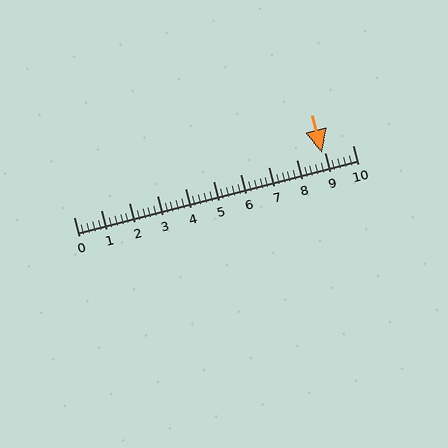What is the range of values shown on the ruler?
The ruler shows values from 0 to 10.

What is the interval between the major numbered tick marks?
The major tick marks are spaced 1 units apart.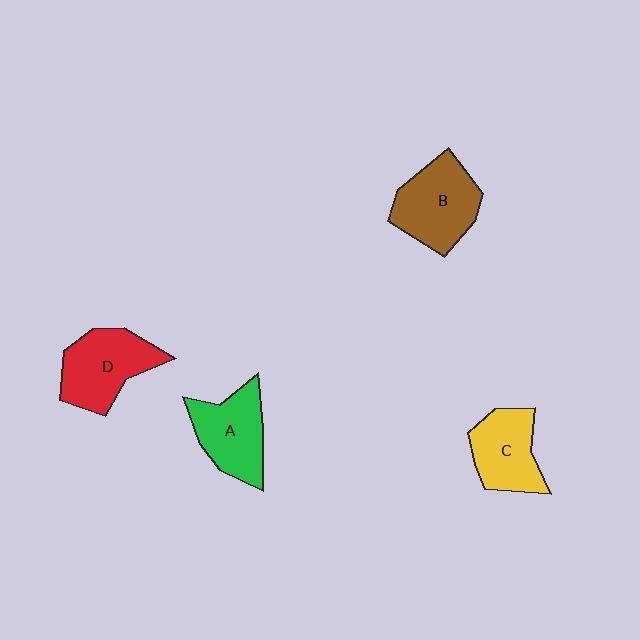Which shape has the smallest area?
Shape C (yellow).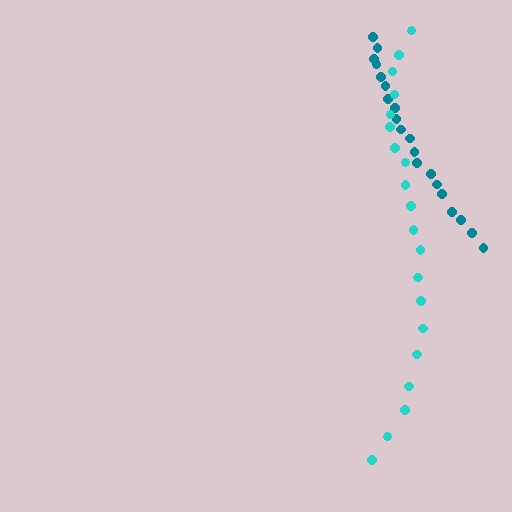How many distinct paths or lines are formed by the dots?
There are 2 distinct paths.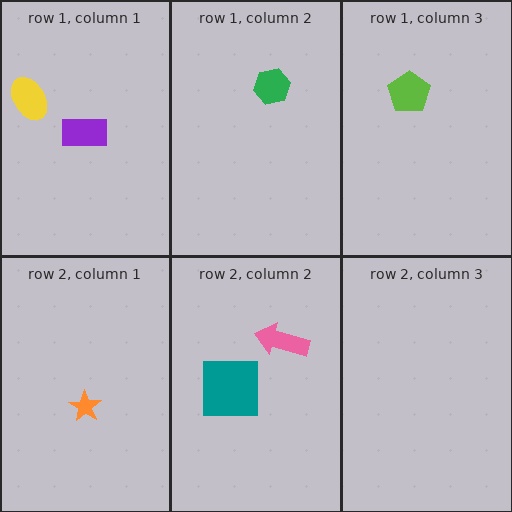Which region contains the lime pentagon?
The row 1, column 3 region.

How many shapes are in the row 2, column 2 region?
2.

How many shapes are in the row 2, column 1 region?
1.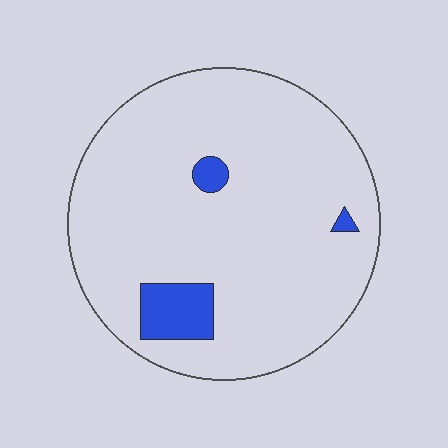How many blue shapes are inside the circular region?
3.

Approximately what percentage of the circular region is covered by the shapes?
Approximately 5%.